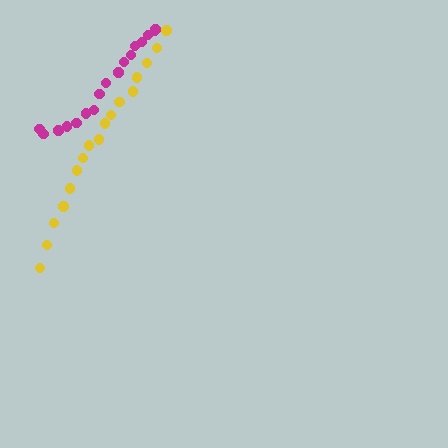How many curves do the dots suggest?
There are 2 distinct paths.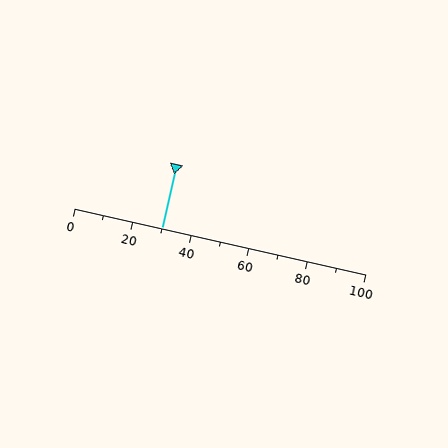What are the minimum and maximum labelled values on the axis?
The axis runs from 0 to 100.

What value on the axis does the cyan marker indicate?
The marker indicates approximately 30.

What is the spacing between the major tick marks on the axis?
The major ticks are spaced 20 apart.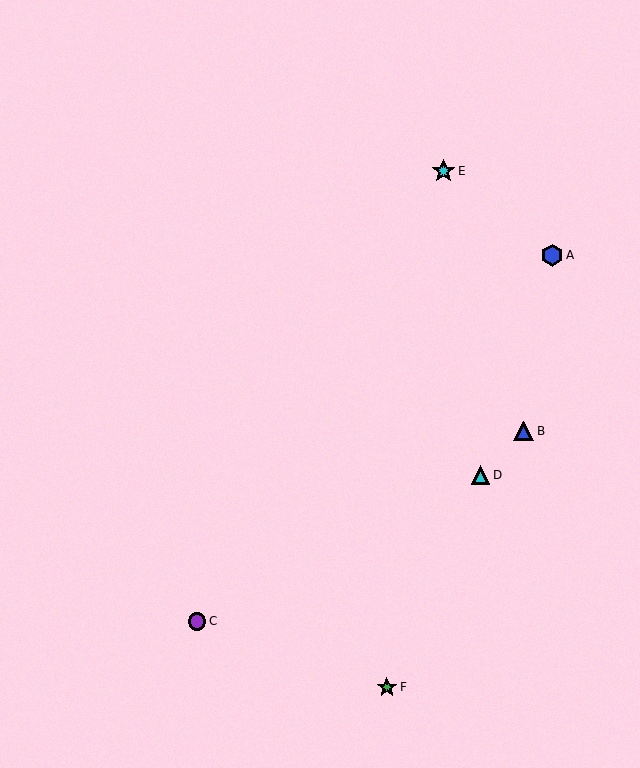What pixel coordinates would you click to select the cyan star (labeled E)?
Click at (444, 171) to select the cyan star E.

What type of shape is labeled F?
Shape F is a green star.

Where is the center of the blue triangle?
The center of the blue triangle is at (524, 431).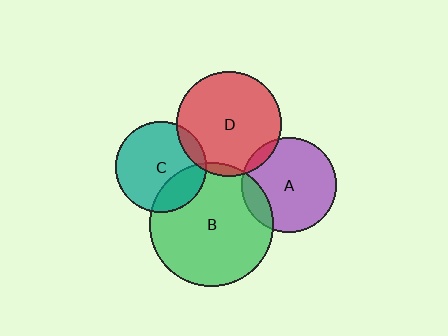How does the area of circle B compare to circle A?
Approximately 1.7 times.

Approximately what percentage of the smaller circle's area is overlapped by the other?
Approximately 10%.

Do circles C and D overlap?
Yes.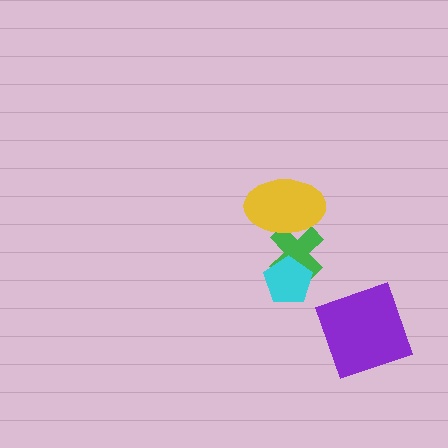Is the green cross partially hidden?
Yes, it is partially covered by another shape.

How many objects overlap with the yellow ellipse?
1 object overlaps with the yellow ellipse.